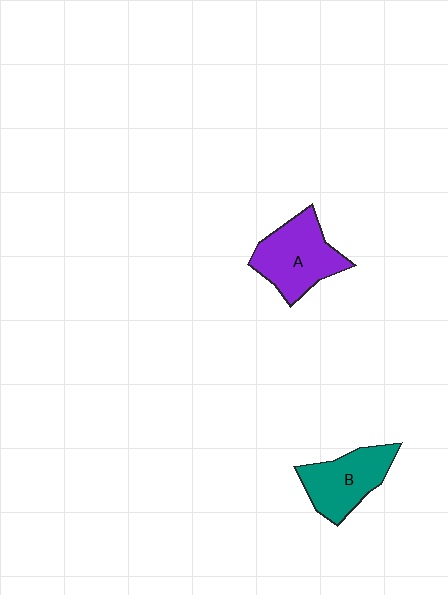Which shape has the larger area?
Shape A (purple).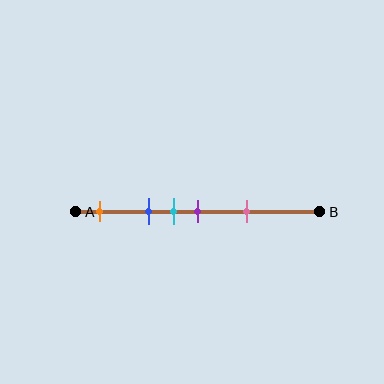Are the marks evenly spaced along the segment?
No, the marks are not evenly spaced.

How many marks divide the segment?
There are 5 marks dividing the segment.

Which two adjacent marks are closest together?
The cyan and purple marks are the closest adjacent pair.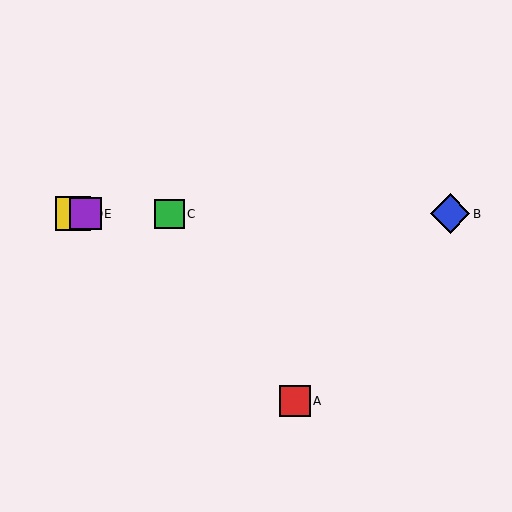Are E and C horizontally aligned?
Yes, both are at y≈214.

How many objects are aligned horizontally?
4 objects (B, C, D, E) are aligned horizontally.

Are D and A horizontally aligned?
No, D is at y≈214 and A is at y≈401.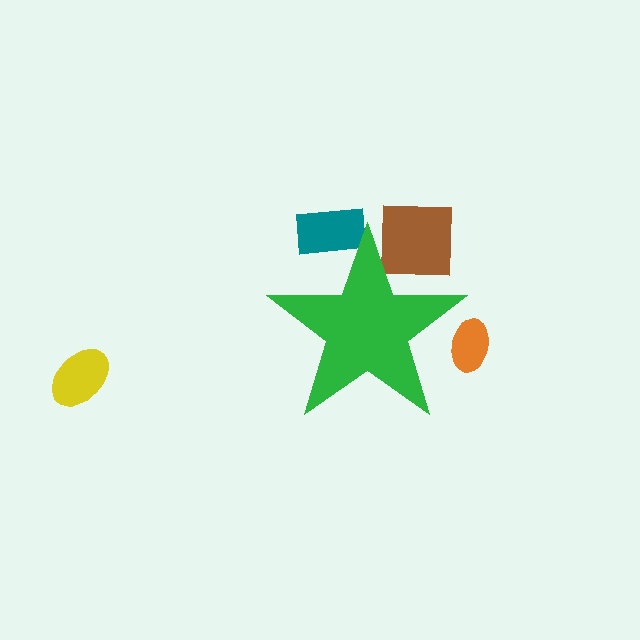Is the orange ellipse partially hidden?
Yes, the orange ellipse is partially hidden behind the green star.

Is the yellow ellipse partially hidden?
No, the yellow ellipse is fully visible.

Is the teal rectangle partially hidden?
Yes, the teal rectangle is partially hidden behind the green star.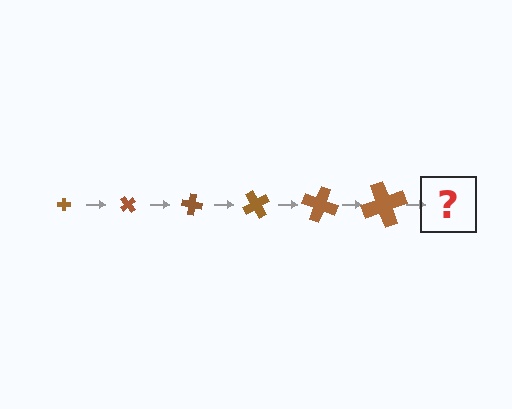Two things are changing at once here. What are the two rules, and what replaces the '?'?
The two rules are that the cross grows larger each step and it rotates 50 degrees each step. The '?' should be a cross, larger than the previous one and rotated 300 degrees from the start.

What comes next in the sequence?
The next element should be a cross, larger than the previous one and rotated 300 degrees from the start.